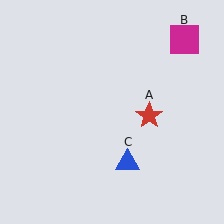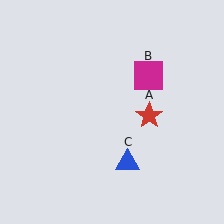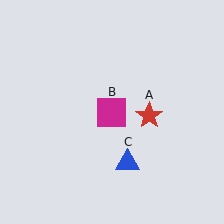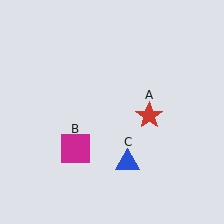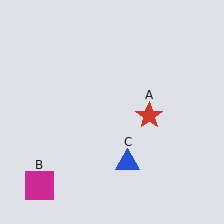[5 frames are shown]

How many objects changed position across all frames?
1 object changed position: magenta square (object B).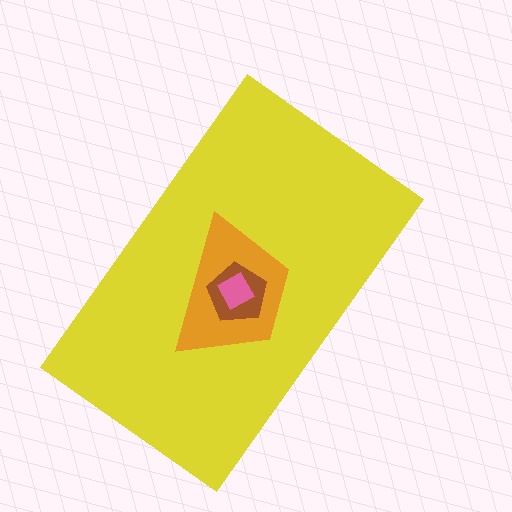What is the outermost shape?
The yellow rectangle.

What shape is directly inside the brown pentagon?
The pink diamond.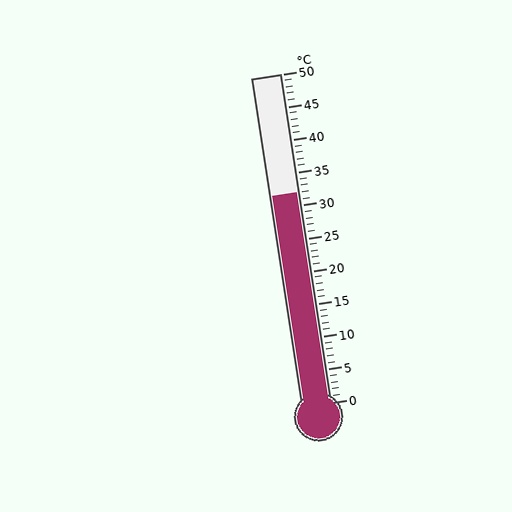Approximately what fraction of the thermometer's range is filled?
The thermometer is filled to approximately 65% of its range.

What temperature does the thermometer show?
The thermometer shows approximately 32°C.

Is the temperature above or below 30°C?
The temperature is above 30°C.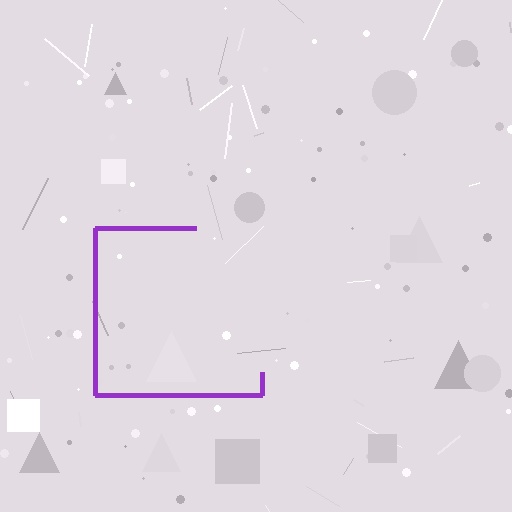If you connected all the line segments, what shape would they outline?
They would outline a square.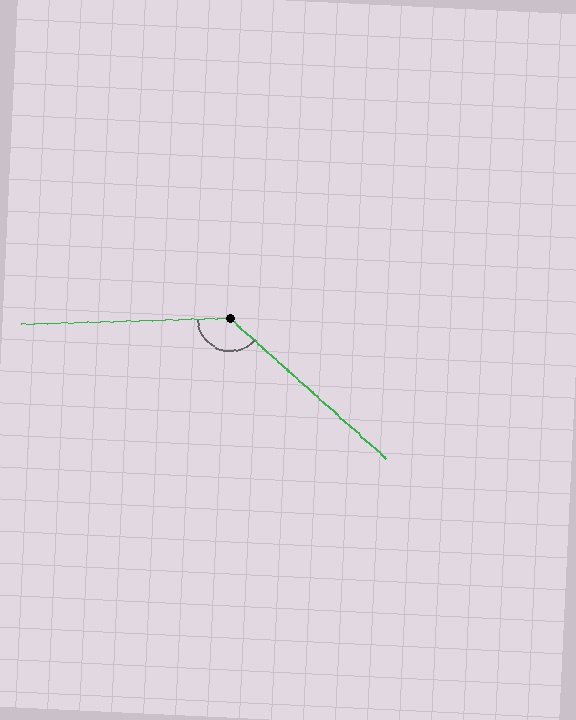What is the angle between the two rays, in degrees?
Approximately 137 degrees.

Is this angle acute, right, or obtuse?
It is obtuse.